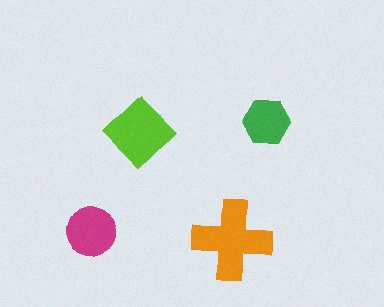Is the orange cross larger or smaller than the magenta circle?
Larger.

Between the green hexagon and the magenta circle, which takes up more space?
The magenta circle.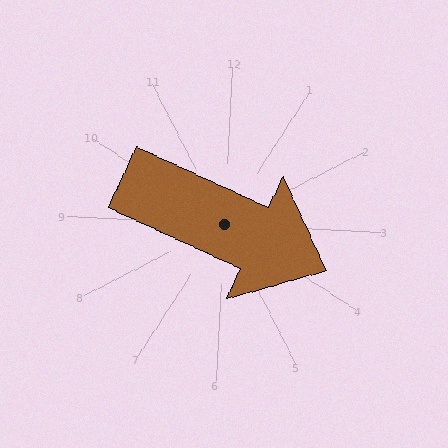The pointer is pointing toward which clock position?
Roughly 4 o'clock.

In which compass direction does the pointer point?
East.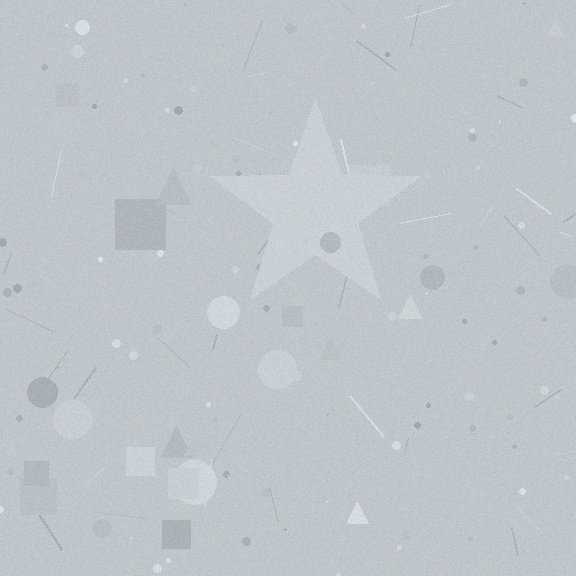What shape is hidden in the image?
A star is hidden in the image.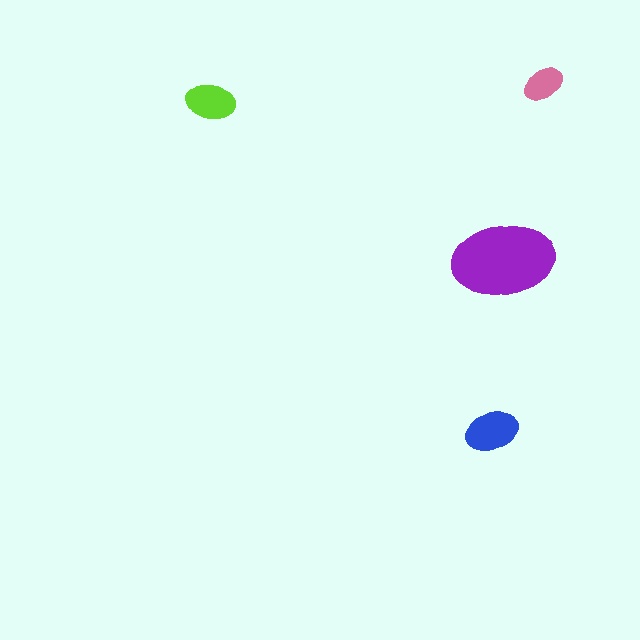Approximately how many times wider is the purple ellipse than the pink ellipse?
About 2.5 times wider.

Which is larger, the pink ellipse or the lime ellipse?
The lime one.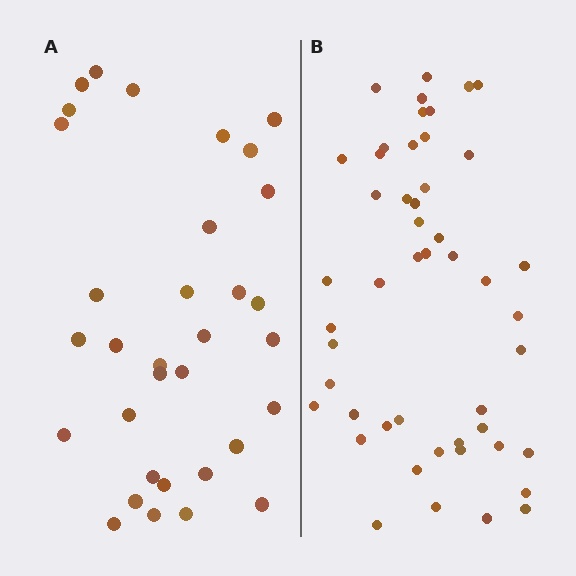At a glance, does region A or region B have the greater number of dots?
Region B (the right region) has more dots.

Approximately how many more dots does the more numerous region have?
Region B has approximately 15 more dots than region A.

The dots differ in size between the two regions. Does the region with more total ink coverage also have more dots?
No. Region A has more total ink coverage because its dots are larger, but region B actually contains more individual dots. Total area can be misleading — the number of items is what matters here.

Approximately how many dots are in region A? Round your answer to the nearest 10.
About 30 dots. (The exact count is 33, which rounds to 30.)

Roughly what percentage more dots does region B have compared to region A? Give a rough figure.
About 50% more.